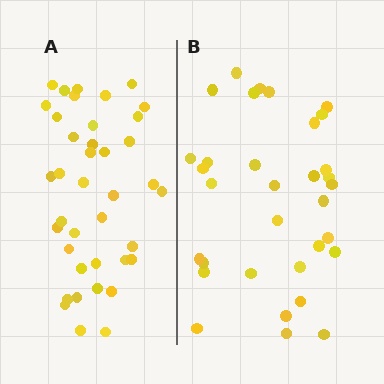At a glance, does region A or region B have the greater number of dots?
Region A (the left region) has more dots.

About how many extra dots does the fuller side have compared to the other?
Region A has about 6 more dots than region B.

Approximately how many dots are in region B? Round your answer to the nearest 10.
About 30 dots. (The exact count is 33, which rounds to 30.)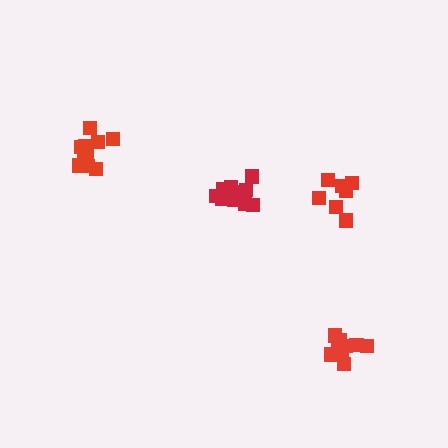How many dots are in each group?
Group 1: 10 dots, Group 2: 10 dots, Group 3: 7 dots, Group 4: 13 dots (40 total).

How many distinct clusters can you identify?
There are 4 distinct clusters.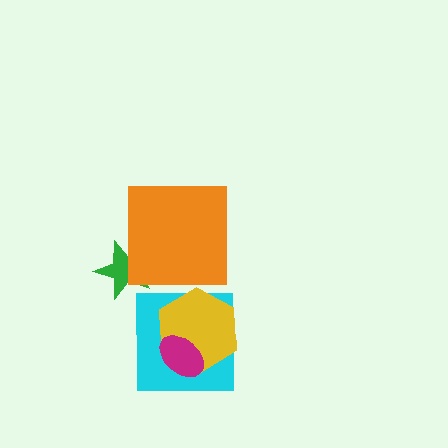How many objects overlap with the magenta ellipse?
2 objects overlap with the magenta ellipse.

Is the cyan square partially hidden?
Yes, it is partially covered by another shape.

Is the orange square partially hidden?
No, no other shape covers it.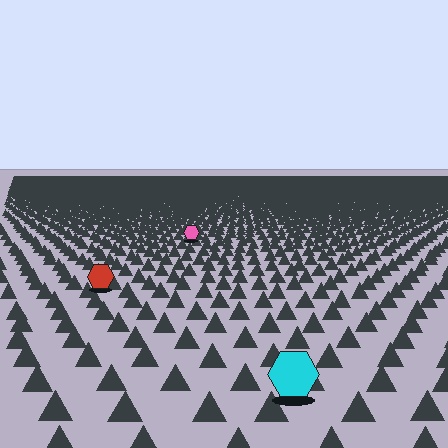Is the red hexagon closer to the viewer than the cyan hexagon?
No. The cyan hexagon is closer — you can tell from the texture gradient: the ground texture is coarser near it.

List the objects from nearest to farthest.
From nearest to farthest: the cyan hexagon, the red hexagon, the pink hexagon.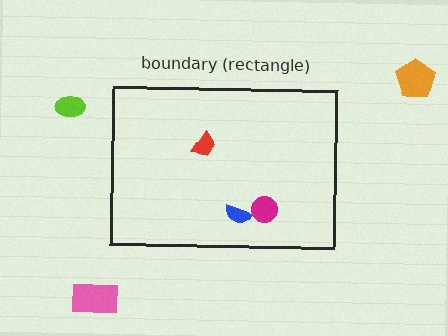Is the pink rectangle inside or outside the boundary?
Outside.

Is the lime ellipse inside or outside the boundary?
Outside.